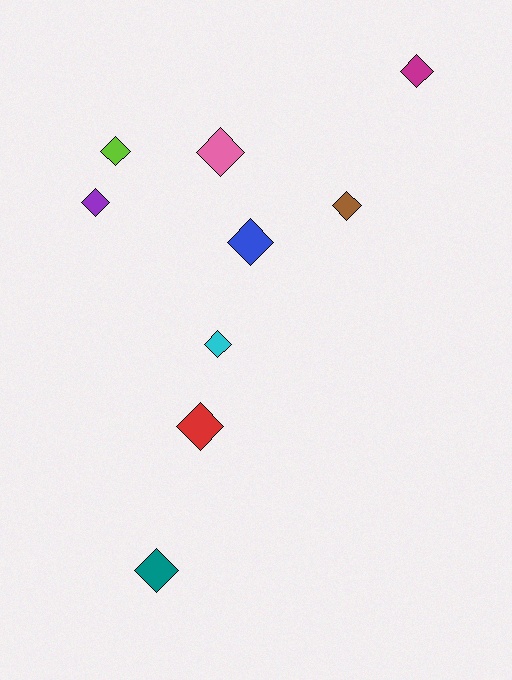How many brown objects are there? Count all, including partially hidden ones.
There is 1 brown object.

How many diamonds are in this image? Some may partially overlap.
There are 9 diamonds.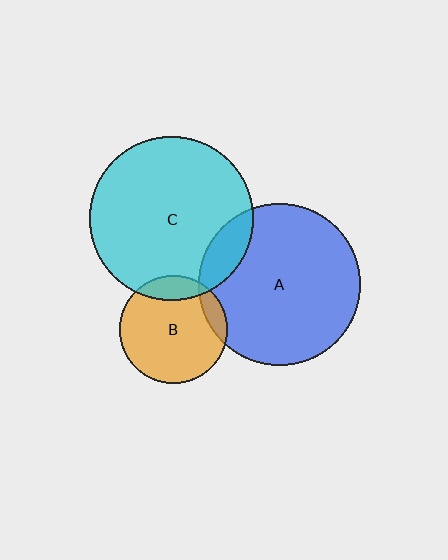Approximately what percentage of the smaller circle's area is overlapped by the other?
Approximately 15%.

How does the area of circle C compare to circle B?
Approximately 2.3 times.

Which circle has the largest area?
Circle C (cyan).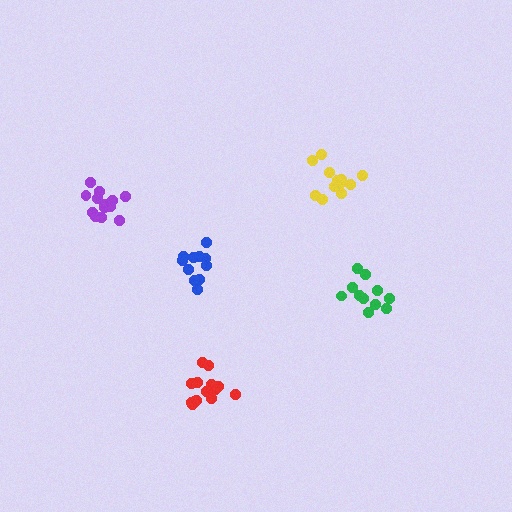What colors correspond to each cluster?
The clusters are colored: yellow, red, purple, blue, green.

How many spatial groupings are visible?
There are 5 spatial groupings.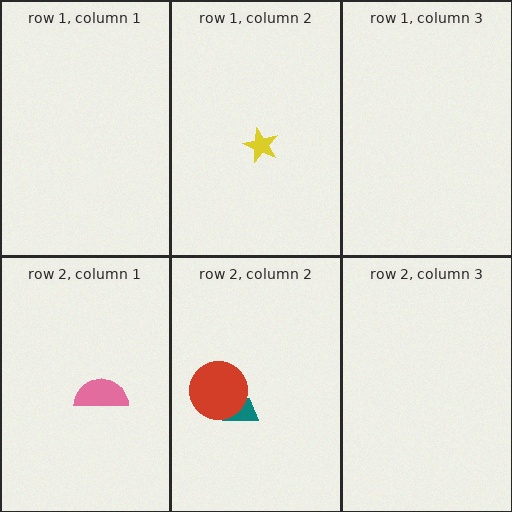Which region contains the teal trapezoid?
The row 2, column 2 region.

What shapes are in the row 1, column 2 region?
The yellow star.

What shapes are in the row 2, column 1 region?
The pink semicircle.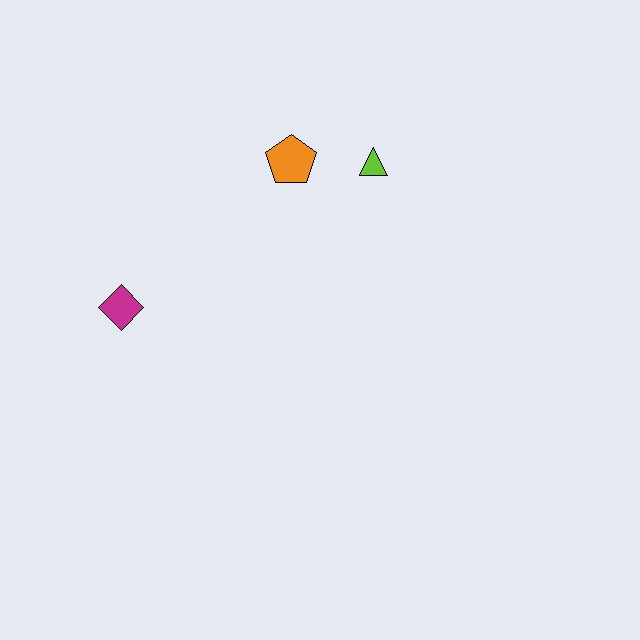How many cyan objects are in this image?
There are no cyan objects.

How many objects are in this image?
There are 3 objects.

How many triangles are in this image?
There is 1 triangle.